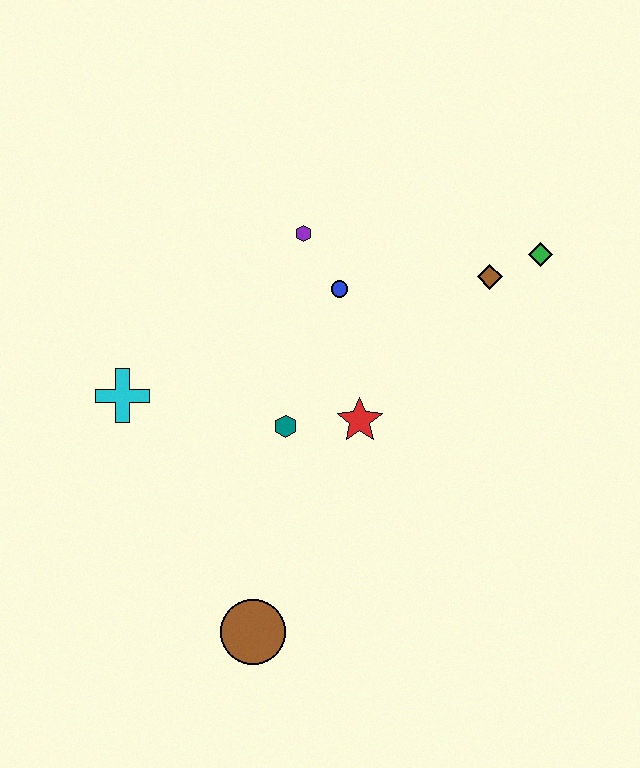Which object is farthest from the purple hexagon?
The brown circle is farthest from the purple hexagon.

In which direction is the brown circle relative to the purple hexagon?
The brown circle is below the purple hexagon.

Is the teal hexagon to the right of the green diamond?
No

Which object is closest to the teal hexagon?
The red star is closest to the teal hexagon.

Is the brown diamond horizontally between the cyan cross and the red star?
No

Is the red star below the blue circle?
Yes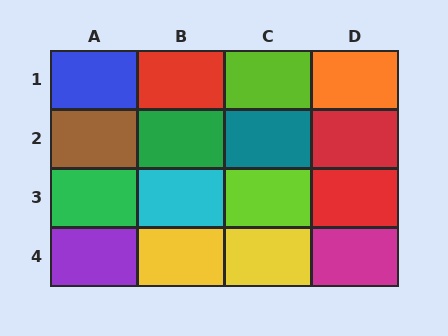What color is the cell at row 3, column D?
Red.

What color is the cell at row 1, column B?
Red.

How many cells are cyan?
1 cell is cyan.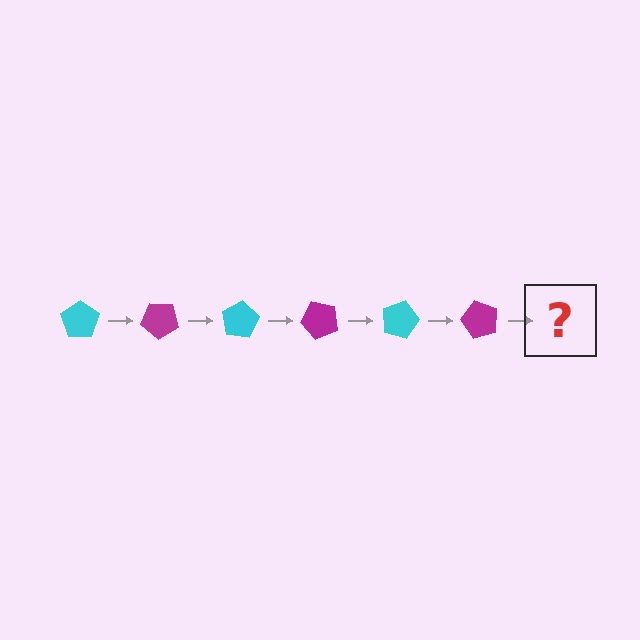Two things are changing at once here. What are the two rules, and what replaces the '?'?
The two rules are that it rotates 40 degrees each step and the color cycles through cyan and magenta. The '?' should be a cyan pentagon, rotated 240 degrees from the start.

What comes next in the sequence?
The next element should be a cyan pentagon, rotated 240 degrees from the start.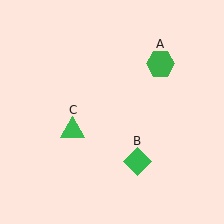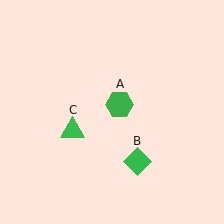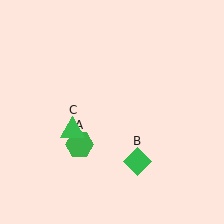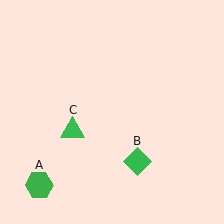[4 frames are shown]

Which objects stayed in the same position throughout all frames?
Green diamond (object B) and green triangle (object C) remained stationary.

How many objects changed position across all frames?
1 object changed position: green hexagon (object A).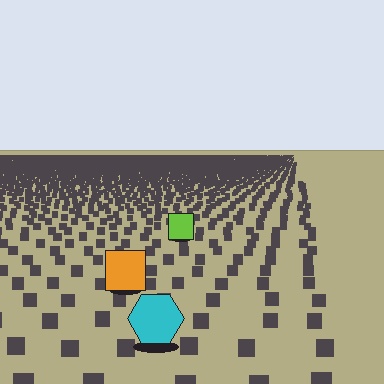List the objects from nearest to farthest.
From nearest to farthest: the cyan hexagon, the orange square, the lime square.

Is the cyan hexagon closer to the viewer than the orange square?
Yes. The cyan hexagon is closer — you can tell from the texture gradient: the ground texture is coarser near it.